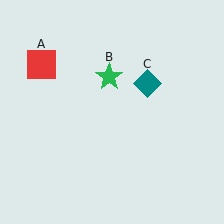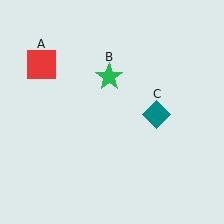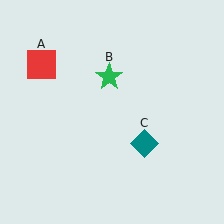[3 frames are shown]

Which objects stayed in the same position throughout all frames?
Red square (object A) and green star (object B) remained stationary.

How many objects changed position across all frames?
1 object changed position: teal diamond (object C).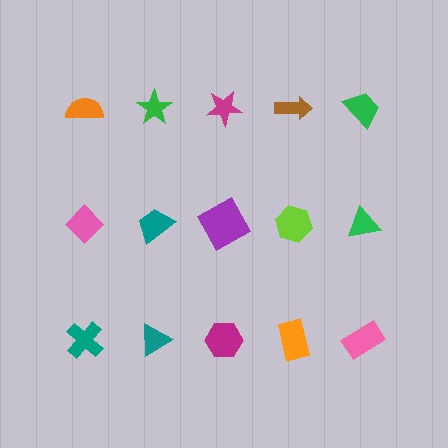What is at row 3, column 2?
A teal triangle.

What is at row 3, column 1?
A teal cross.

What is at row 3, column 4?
An orange rectangle.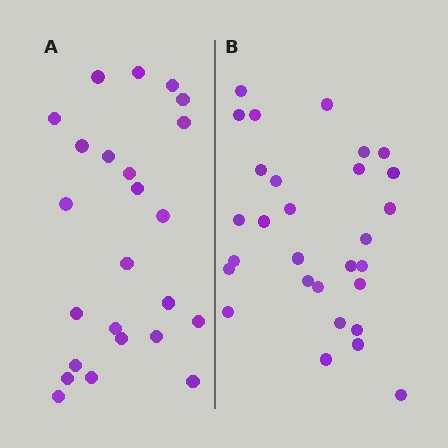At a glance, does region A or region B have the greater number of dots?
Region B (the right region) has more dots.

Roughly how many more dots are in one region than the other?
Region B has about 5 more dots than region A.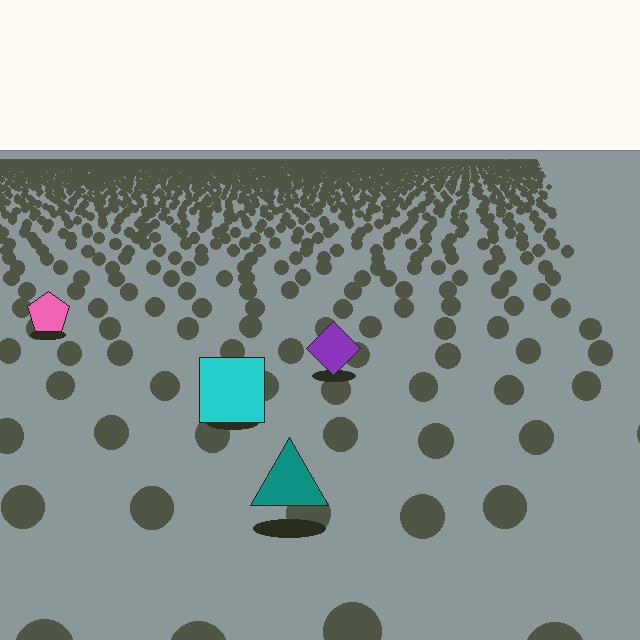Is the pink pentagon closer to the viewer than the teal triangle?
No. The teal triangle is closer — you can tell from the texture gradient: the ground texture is coarser near it.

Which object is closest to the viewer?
The teal triangle is closest. The texture marks near it are larger and more spread out.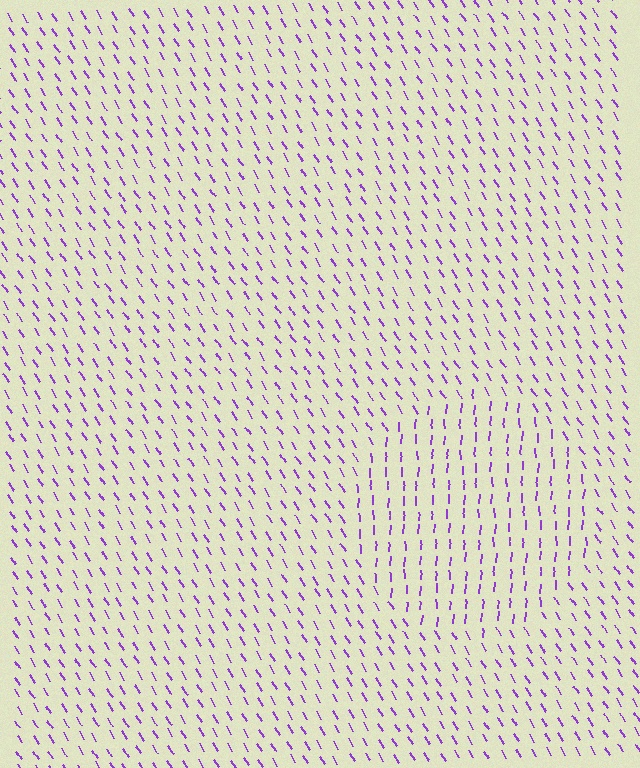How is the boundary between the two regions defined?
The boundary is defined purely by a change in line orientation (approximately 36 degrees difference). All lines are the same color and thickness.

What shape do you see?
I see a circle.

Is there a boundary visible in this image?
Yes, there is a texture boundary formed by a change in line orientation.